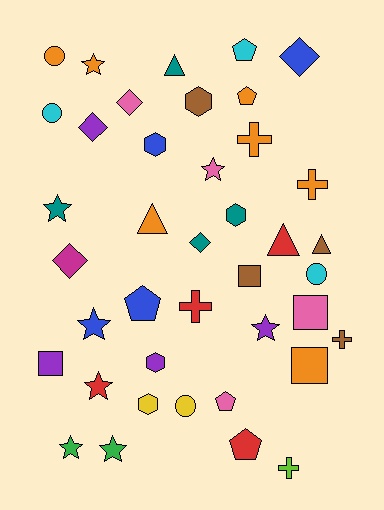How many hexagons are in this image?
There are 5 hexagons.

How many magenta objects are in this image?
There is 1 magenta object.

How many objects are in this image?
There are 40 objects.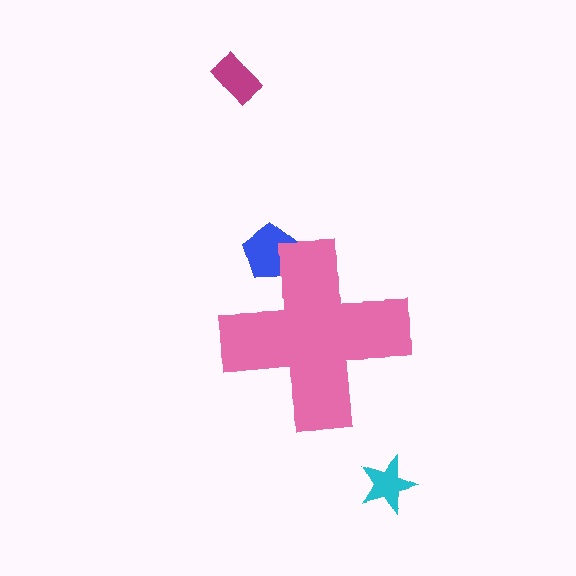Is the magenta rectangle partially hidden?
No, the magenta rectangle is fully visible.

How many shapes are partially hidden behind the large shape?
1 shape is partially hidden.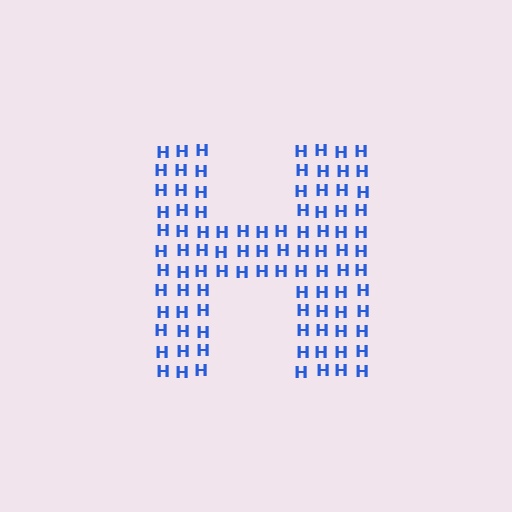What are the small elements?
The small elements are letter H's.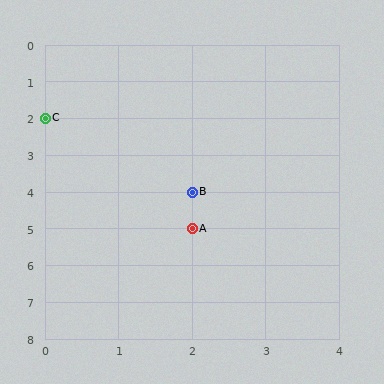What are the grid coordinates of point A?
Point A is at grid coordinates (2, 5).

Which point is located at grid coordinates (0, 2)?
Point C is at (0, 2).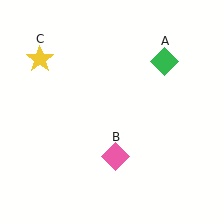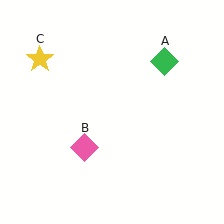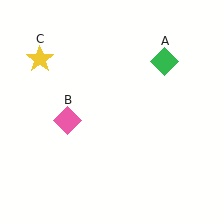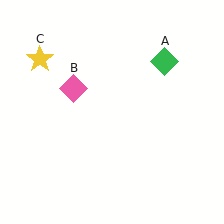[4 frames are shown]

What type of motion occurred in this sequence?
The pink diamond (object B) rotated clockwise around the center of the scene.